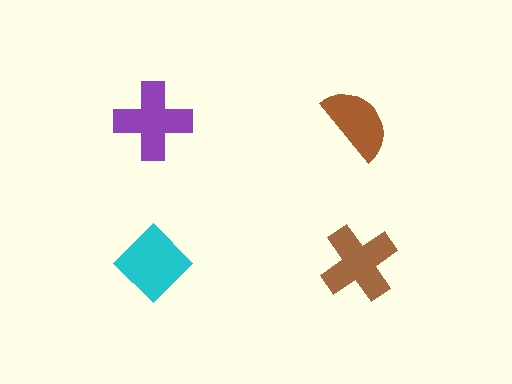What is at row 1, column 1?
A purple cross.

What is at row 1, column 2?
A brown semicircle.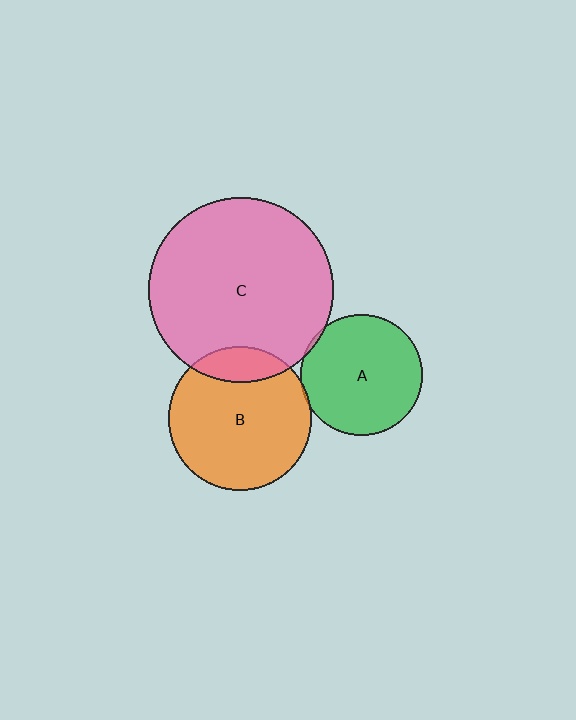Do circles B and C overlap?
Yes.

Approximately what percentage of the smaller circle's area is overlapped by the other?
Approximately 15%.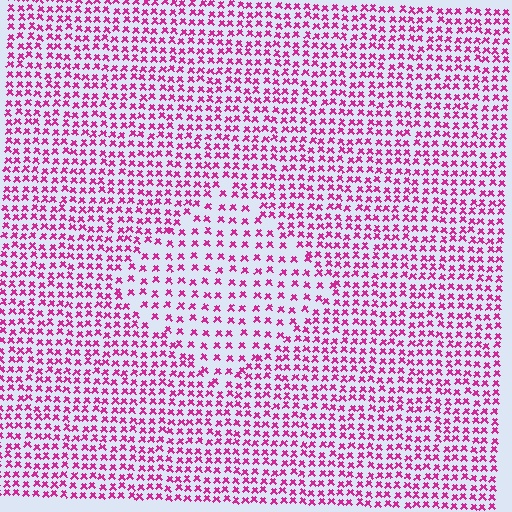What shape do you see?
I see a diamond.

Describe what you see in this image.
The image contains small magenta elements arranged at two different densities. A diamond-shaped region is visible where the elements are less densely packed than the surrounding area.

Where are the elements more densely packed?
The elements are more densely packed outside the diamond boundary.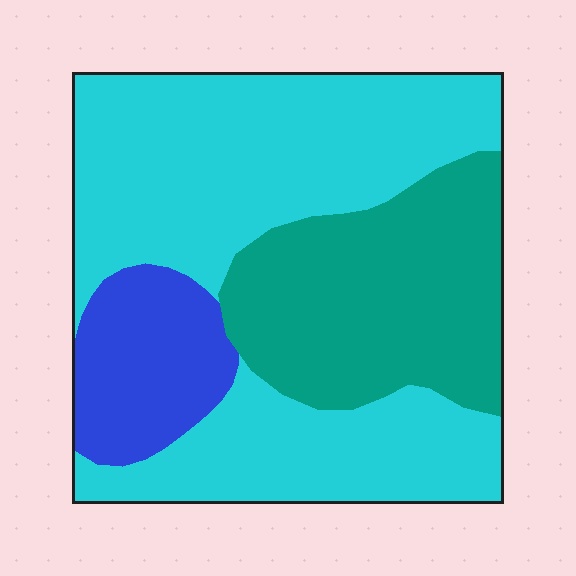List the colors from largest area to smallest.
From largest to smallest: cyan, teal, blue.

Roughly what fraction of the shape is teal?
Teal covers 29% of the shape.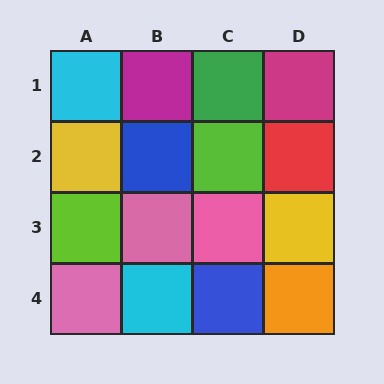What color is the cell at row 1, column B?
Magenta.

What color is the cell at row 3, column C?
Pink.